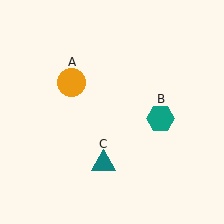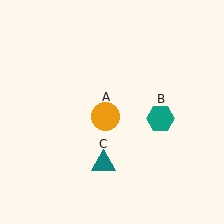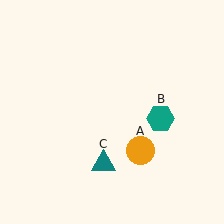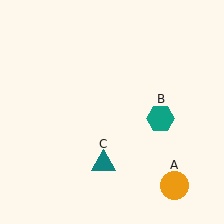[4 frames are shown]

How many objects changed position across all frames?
1 object changed position: orange circle (object A).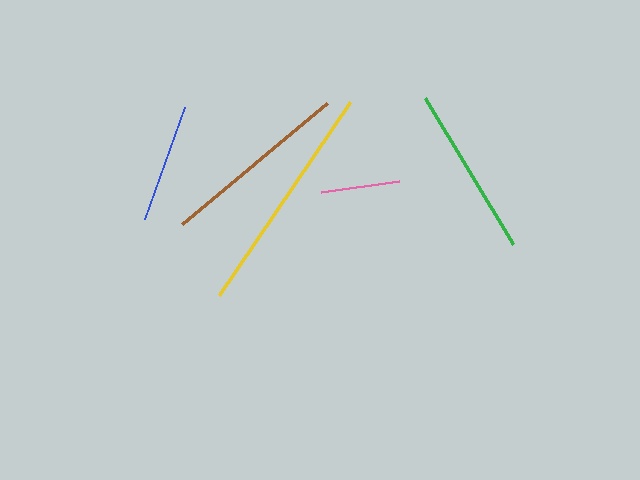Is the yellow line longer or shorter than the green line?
The yellow line is longer than the green line.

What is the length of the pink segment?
The pink segment is approximately 79 pixels long.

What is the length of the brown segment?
The brown segment is approximately 189 pixels long.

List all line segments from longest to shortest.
From longest to shortest: yellow, brown, green, blue, pink.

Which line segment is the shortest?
The pink line is the shortest at approximately 79 pixels.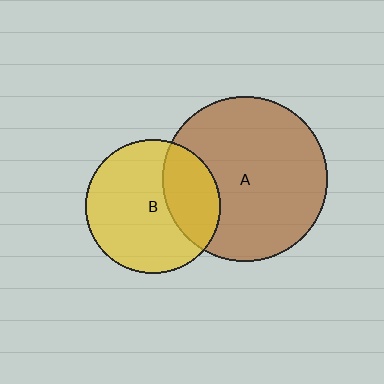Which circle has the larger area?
Circle A (brown).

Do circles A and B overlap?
Yes.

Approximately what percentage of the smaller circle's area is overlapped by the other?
Approximately 30%.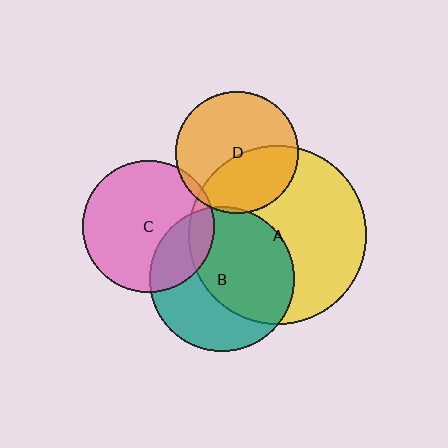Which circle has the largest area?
Circle A (yellow).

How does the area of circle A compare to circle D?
Approximately 2.1 times.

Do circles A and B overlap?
Yes.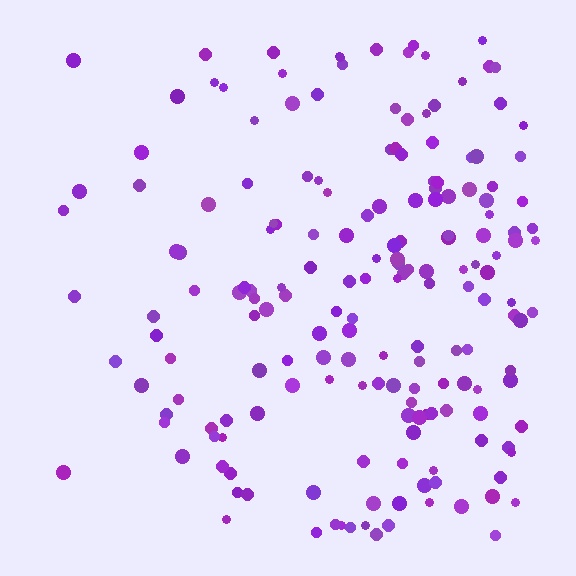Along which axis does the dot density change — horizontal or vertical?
Horizontal.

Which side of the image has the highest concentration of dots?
The right.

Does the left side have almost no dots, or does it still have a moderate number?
Still a moderate number, just noticeably fewer than the right.